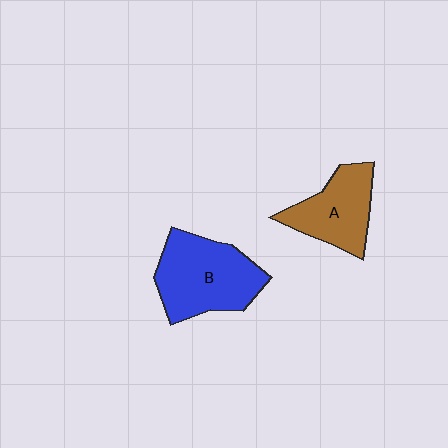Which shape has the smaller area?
Shape A (brown).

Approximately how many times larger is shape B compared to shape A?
Approximately 1.4 times.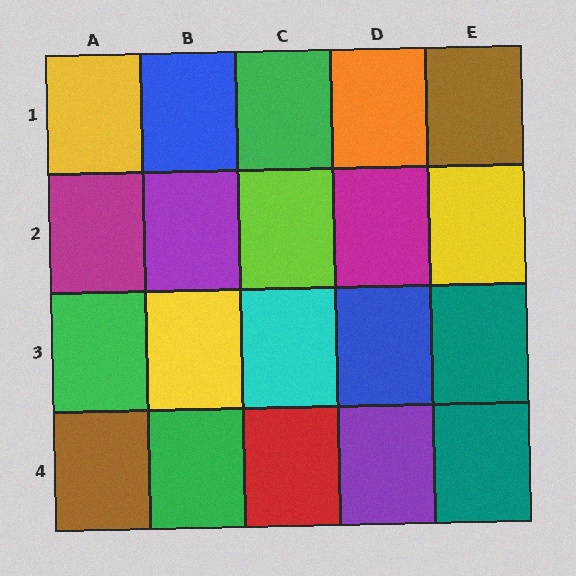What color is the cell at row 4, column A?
Brown.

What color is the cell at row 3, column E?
Teal.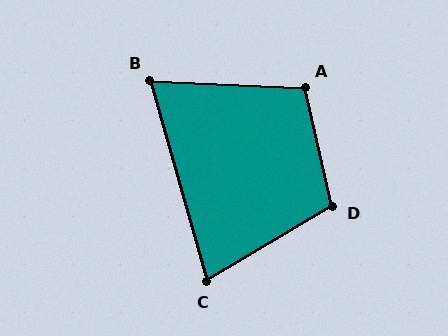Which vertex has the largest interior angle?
D, at approximately 108 degrees.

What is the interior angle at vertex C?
Approximately 75 degrees (acute).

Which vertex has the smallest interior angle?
B, at approximately 72 degrees.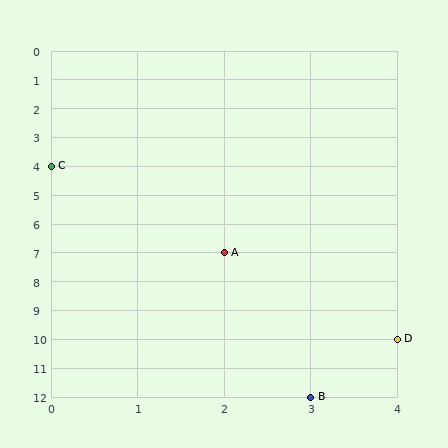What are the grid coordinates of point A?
Point A is at grid coordinates (2, 7).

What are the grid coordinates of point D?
Point D is at grid coordinates (4, 10).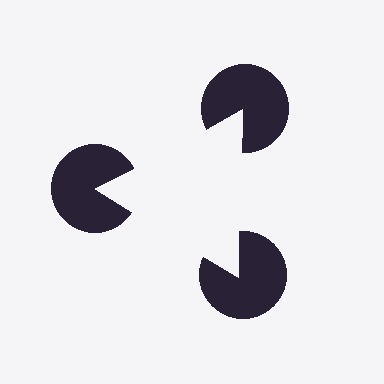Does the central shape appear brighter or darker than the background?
It typically appears slightly brighter than the background, even though no actual brightness change is drawn.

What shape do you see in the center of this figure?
An illusory triangle — its edges are inferred from the aligned wedge cuts in the pac-man discs, not physically drawn.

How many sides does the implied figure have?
3 sides.